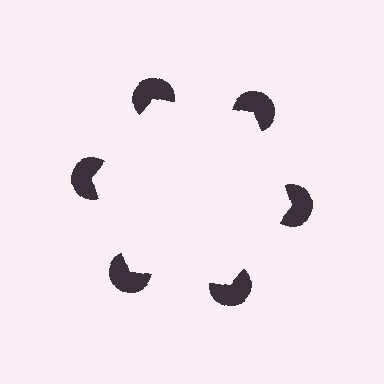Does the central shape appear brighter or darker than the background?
It typically appears slightly brighter than the background, even though no actual brightness change is drawn.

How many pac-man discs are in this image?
There are 6 — one at each vertex of the illusory hexagon.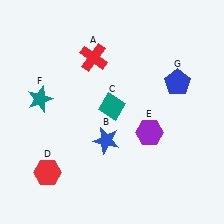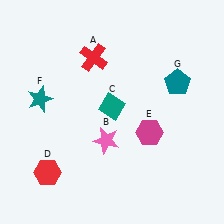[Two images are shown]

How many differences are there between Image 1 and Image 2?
There are 3 differences between the two images.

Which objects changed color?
B changed from blue to pink. E changed from purple to magenta. G changed from blue to teal.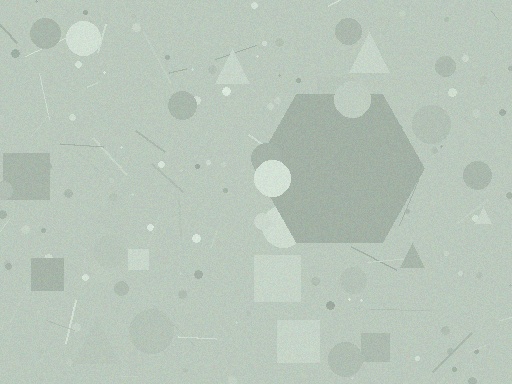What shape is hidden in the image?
A hexagon is hidden in the image.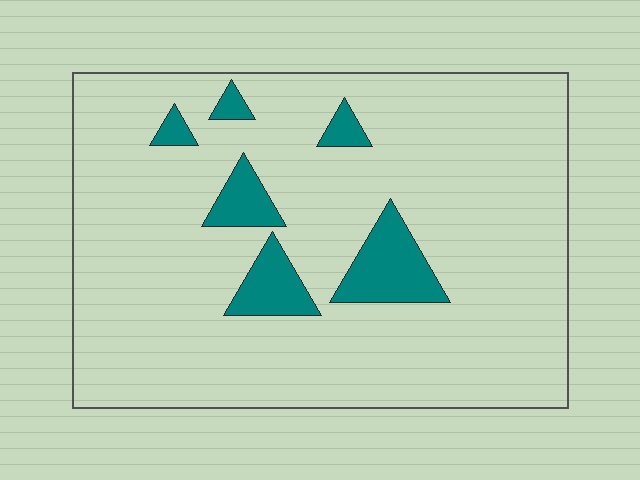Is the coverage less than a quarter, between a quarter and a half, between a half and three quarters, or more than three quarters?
Less than a quarter.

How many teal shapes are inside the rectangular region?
6.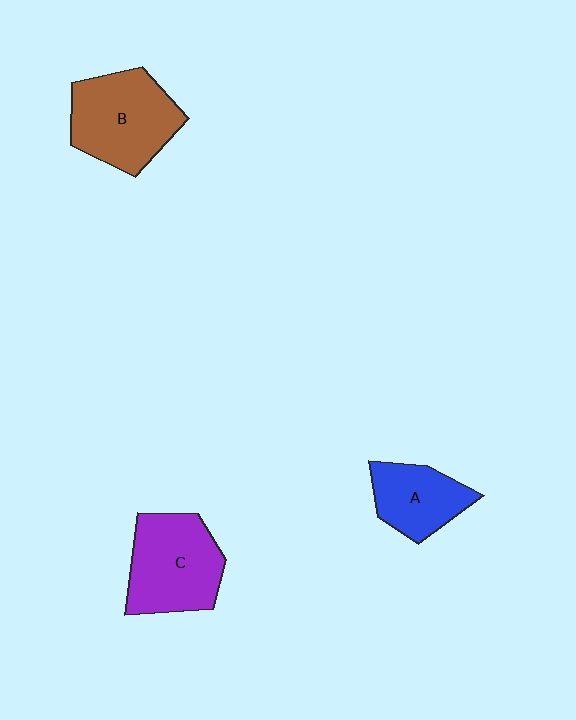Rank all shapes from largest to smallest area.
From largest to smallest: B (brown), C (purple), A (blue).